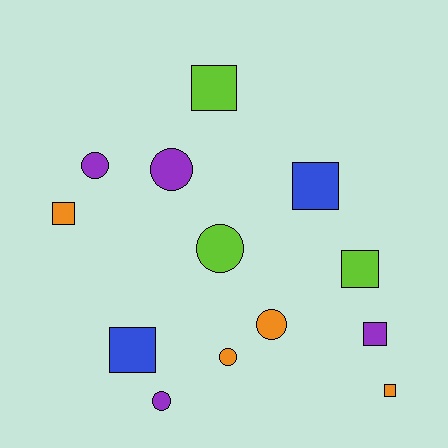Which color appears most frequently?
Orange, with 4 objects.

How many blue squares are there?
There are 2 blue squares.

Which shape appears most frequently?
Square, with 7 objects.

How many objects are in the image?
There are 13 objects.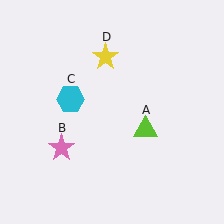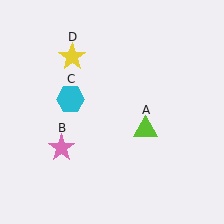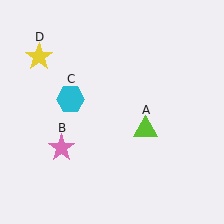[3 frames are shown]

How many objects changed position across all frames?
1 object changed position: yellow star (object D).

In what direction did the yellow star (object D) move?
The yellow star (object D) moved left.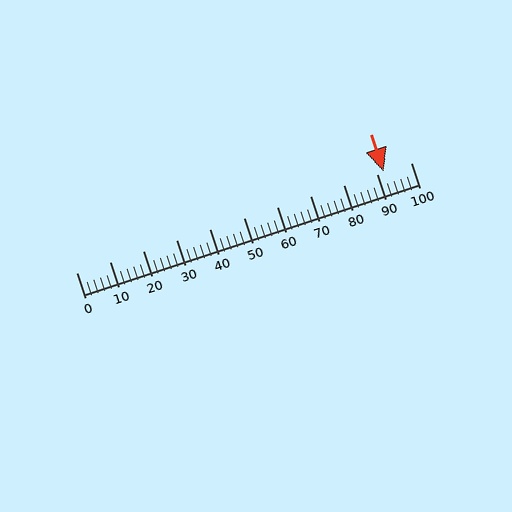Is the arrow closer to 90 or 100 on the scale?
The arrow is closer to 90.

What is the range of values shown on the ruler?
The ruler shows values from 0 to 100.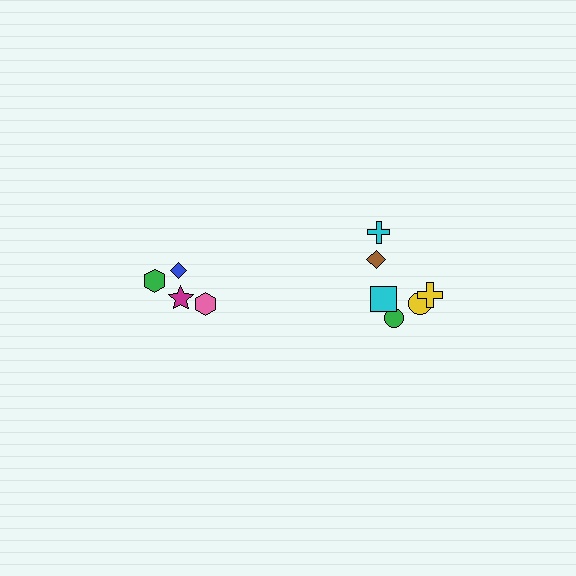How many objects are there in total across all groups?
There are 10 objects.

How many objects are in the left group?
There are 4 objects.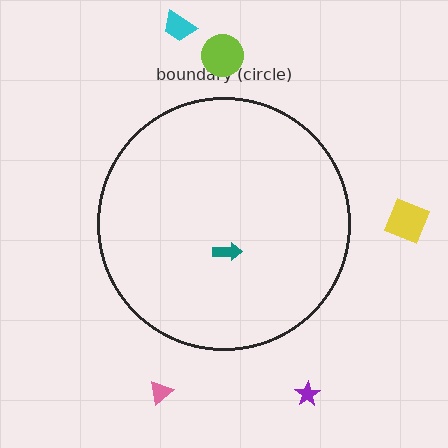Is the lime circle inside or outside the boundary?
Outside.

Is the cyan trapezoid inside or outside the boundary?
Outside.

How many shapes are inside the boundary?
1 inside, 5 outside.